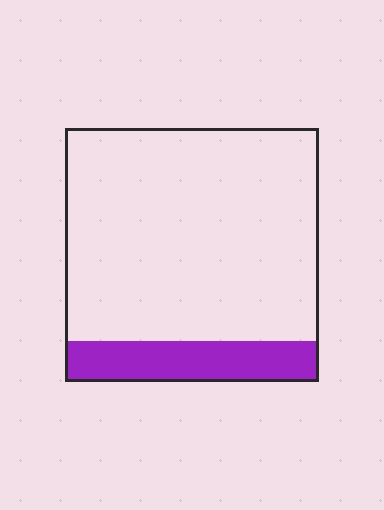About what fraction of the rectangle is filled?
About one sixth (1/6).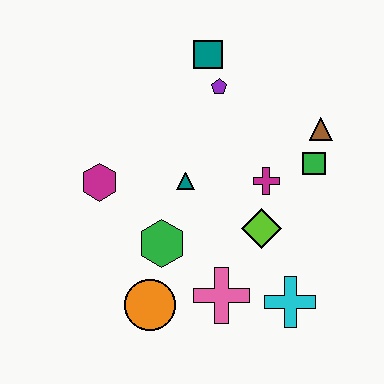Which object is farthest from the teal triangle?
The cyan cross is farthest from the teal triangle.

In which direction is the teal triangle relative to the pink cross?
The teal triangle is above the pink cross.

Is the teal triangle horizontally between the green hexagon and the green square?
Yes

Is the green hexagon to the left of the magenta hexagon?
No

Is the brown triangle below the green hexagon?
No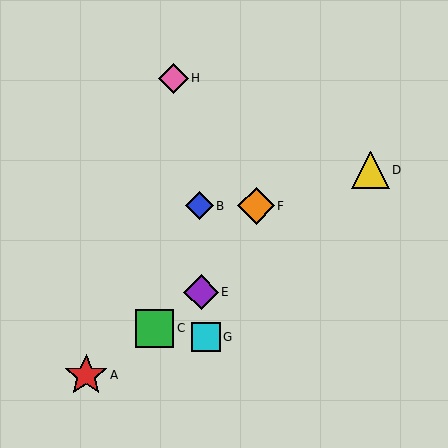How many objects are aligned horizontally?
2 objects (B, F) are aligned horizontally.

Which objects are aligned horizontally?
Objects B, F are aligned horizontally.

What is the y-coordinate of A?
Object A is at y≈375.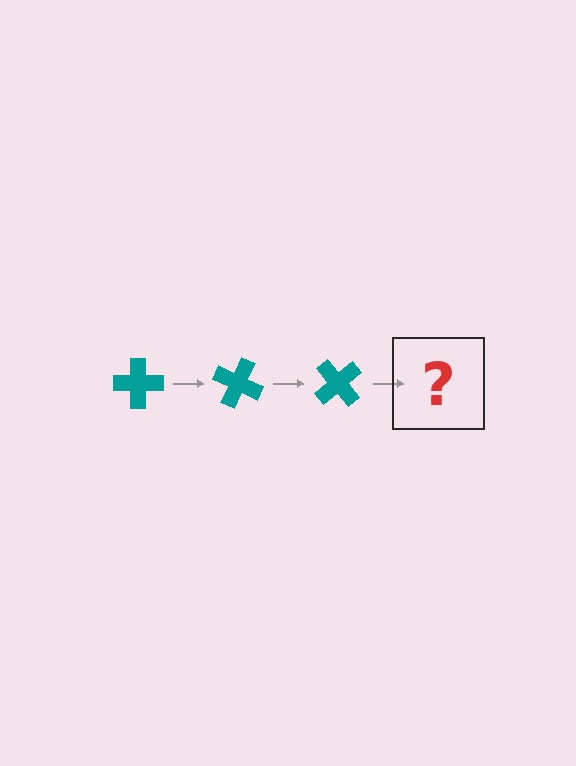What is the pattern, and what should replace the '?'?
The pattern is that the cross rotates 25 degrees each step. The '?' should be a teal cross rotated 75 degrees.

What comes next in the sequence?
The next element should be a teal cross rotated 75 degrees.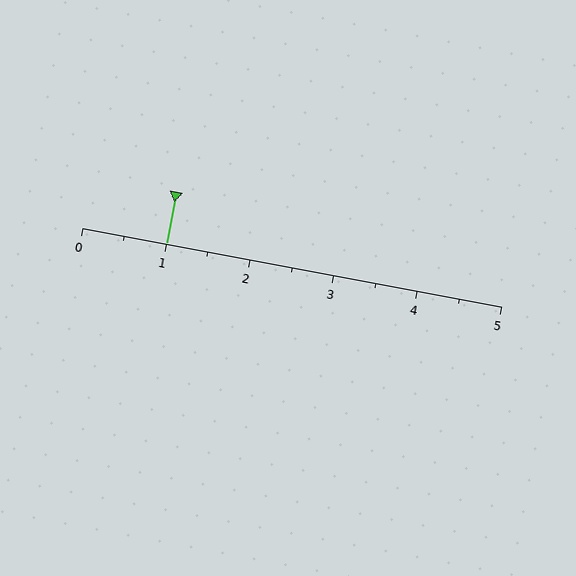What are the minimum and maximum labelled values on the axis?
The axis runs from 0 to 5.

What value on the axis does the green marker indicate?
The marker indicates approximately 1.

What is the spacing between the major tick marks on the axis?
The major ticks are spaced 1 apart.